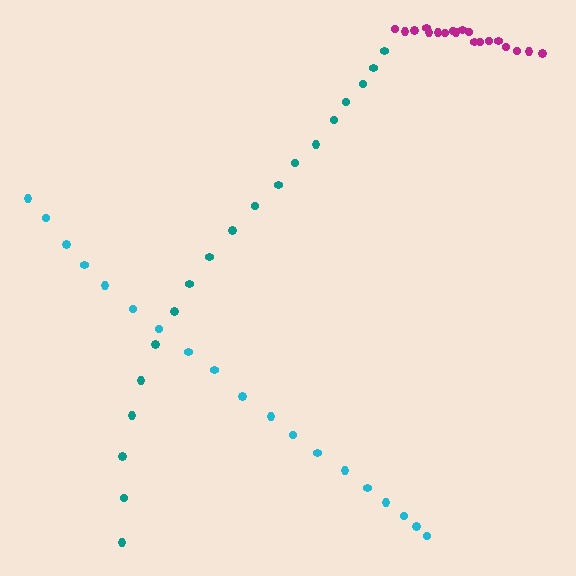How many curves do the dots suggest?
There are 3 distinct paths.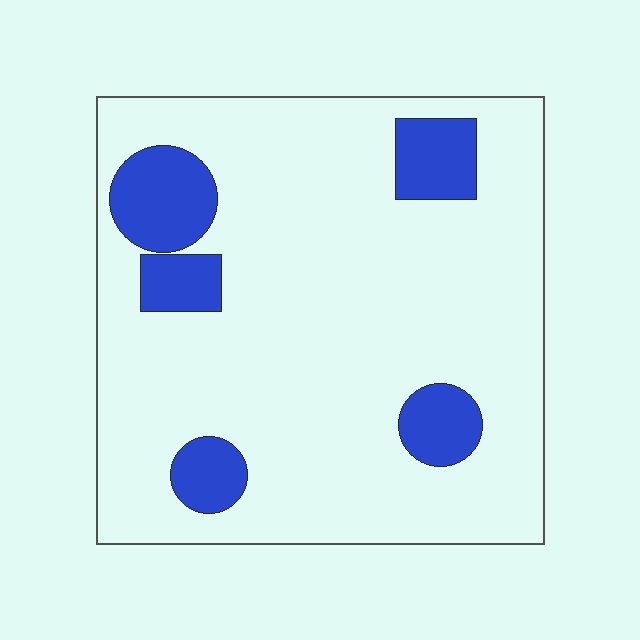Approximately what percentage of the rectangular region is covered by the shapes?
Approximately 15%.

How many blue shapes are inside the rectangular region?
5.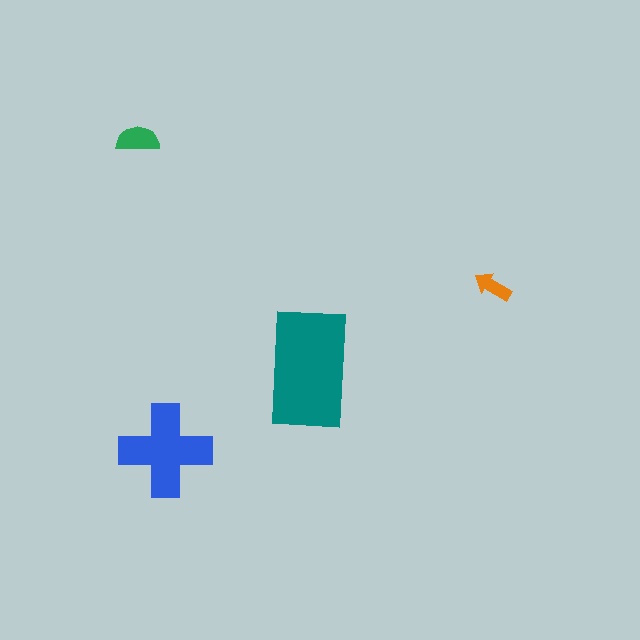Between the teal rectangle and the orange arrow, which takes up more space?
The teal rectangle.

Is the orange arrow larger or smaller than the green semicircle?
Smaller.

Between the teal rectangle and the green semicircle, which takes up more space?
The teal rectangle.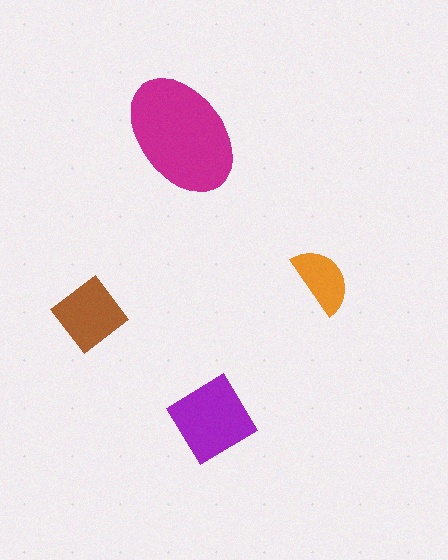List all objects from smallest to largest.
The orange semicircle, the brown diamond, the purple diamond, the magenta ellipse.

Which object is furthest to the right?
The orange semicircle is rightmost.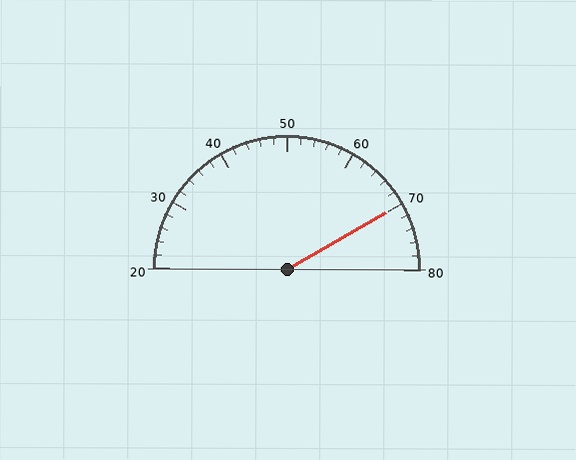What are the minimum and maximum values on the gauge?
The gauge ranges from 20 to 80.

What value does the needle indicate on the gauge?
The needle indicates approximately 70.